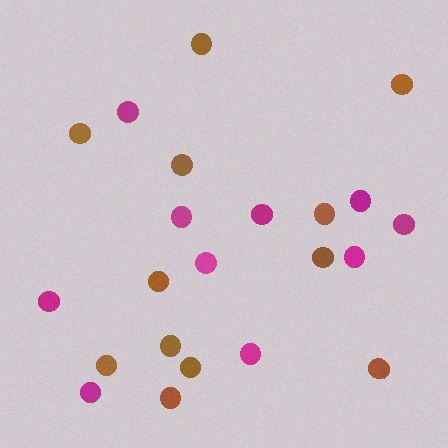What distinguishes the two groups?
There are 2 groups: one group of magenta circles (10) and one group of brown circles (12).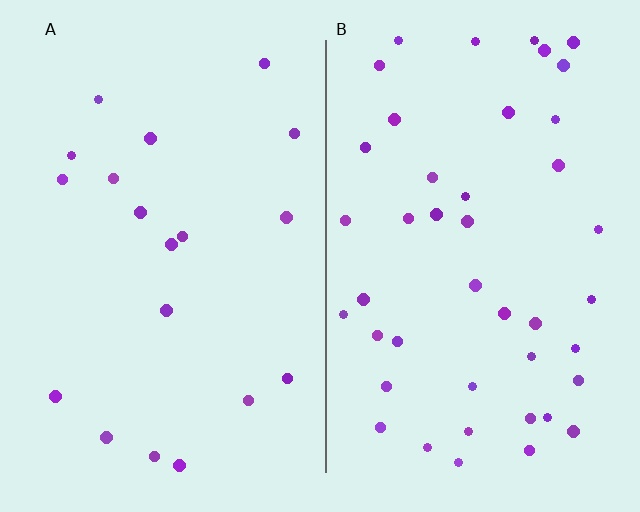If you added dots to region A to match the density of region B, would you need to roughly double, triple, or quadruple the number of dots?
Approximately double.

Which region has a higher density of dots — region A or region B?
B (the right).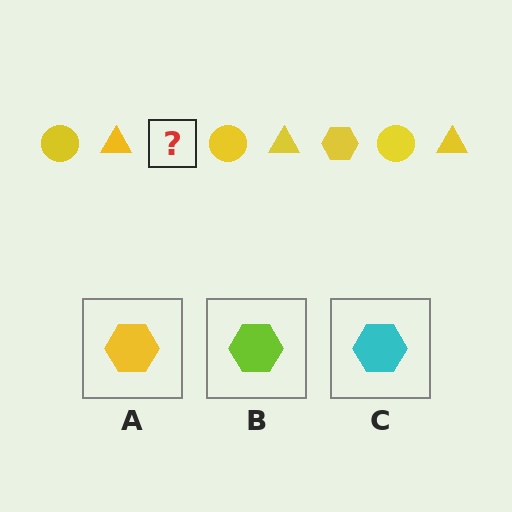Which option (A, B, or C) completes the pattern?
A.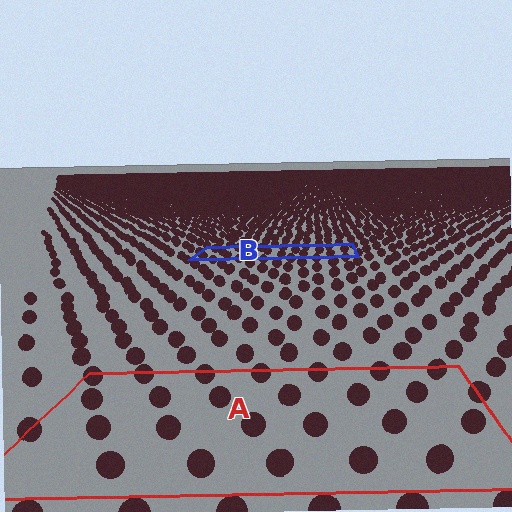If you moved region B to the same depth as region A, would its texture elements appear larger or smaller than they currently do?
They would appear larger. At a closer depth, the same texture elements are projected at a bigger on-screen size.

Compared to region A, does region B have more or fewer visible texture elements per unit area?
Region B has more texture elements per unit area — they are packed more densely because it is farther away.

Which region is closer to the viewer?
Region A is closer. The texture elements there are larger and more spread out.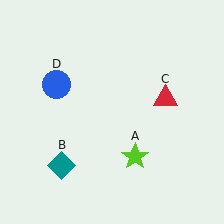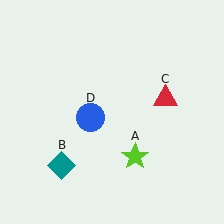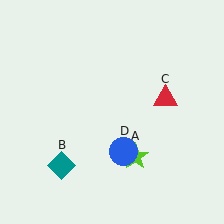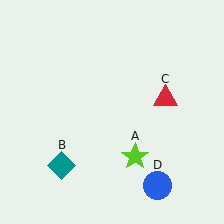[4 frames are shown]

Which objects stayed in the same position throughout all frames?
Lime star (object A) and teal diamond (object B) and red triangle (object C) remained stationary.